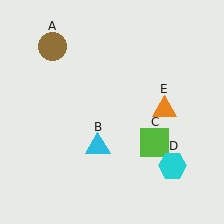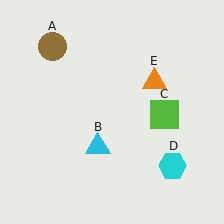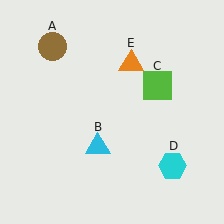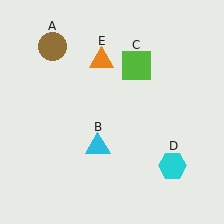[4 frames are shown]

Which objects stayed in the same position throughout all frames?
Brown circle (object A) and cyan triangle (object B) and cyan hexagon (object D) remained stationary.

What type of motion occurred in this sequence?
The lime square (object C), orange triangle (object E) rotated counterclockwise around the center of the scene.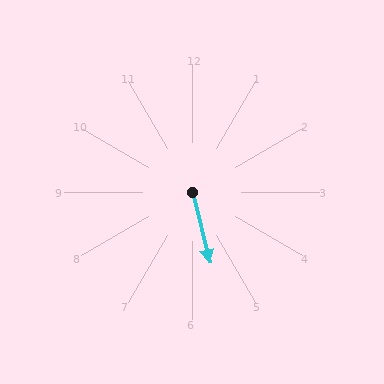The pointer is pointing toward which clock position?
Roughly 6 o'clock.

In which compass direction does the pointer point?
South.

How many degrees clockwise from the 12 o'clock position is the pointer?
Approximately 166 degrees.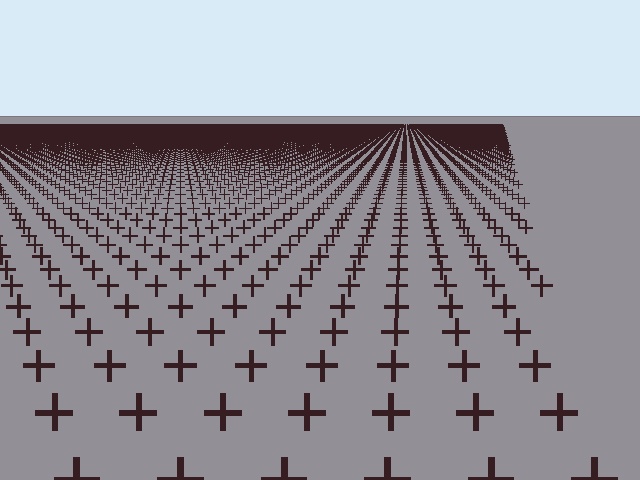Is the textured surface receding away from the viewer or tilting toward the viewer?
The surface is receding away from the viewer. Texture elements get smaller and denser toward the top.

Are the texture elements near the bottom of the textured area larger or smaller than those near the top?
Larger. Near the bottom, elements are closer to the viewer and appear at a bigger on-screen size.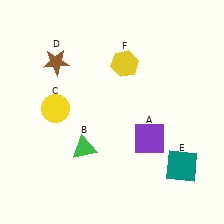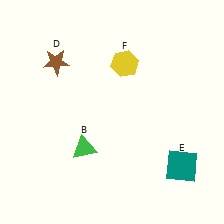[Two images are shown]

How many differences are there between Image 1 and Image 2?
There are 2 differences between the two images.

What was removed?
The purple square (A), the yellow circle (C) were removed in Image 2.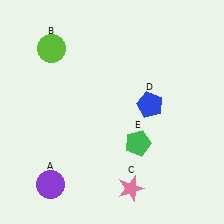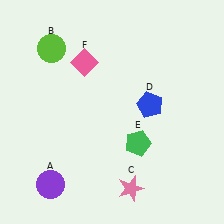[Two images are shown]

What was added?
A pink diamond (F) was added in Image 2.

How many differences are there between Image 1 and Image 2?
There is 1 difference between the two images.